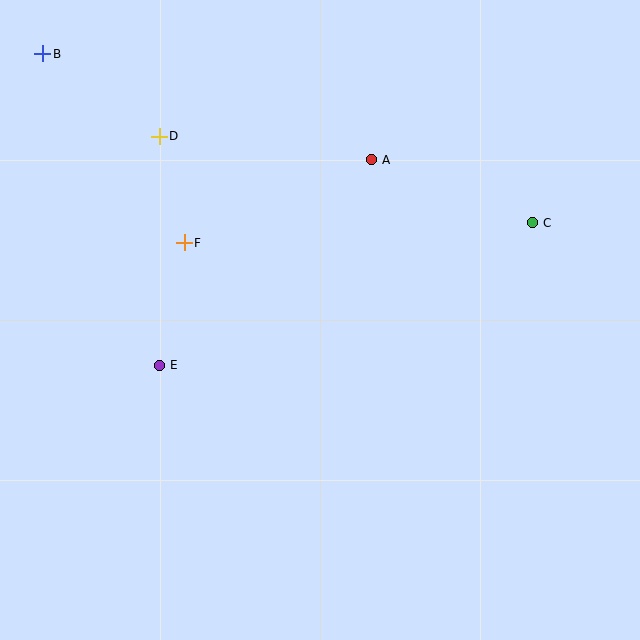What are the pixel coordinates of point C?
Point C is at (533, 223).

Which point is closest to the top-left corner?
Point B is closest to the top-left corner.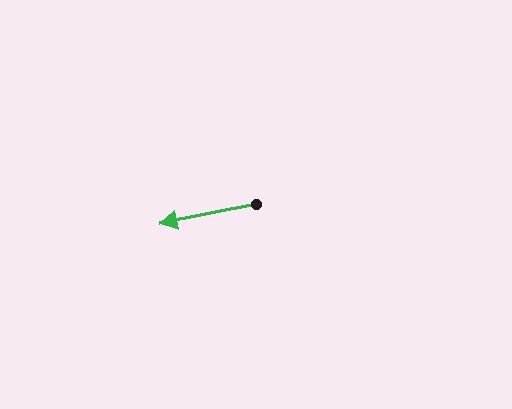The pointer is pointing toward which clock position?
Roughly 9 o'clock.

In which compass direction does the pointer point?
West.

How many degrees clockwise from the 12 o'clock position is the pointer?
Approximately 259 degrees.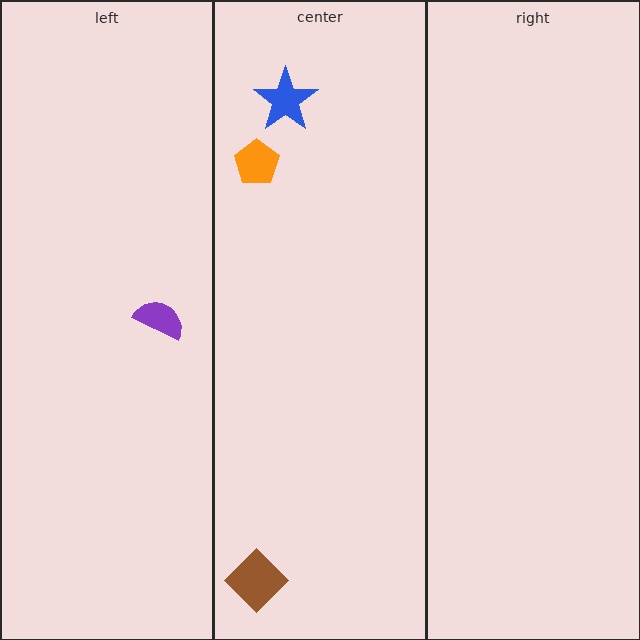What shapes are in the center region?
The brown diamond, the orange pentagon, the blue star.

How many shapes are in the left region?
1.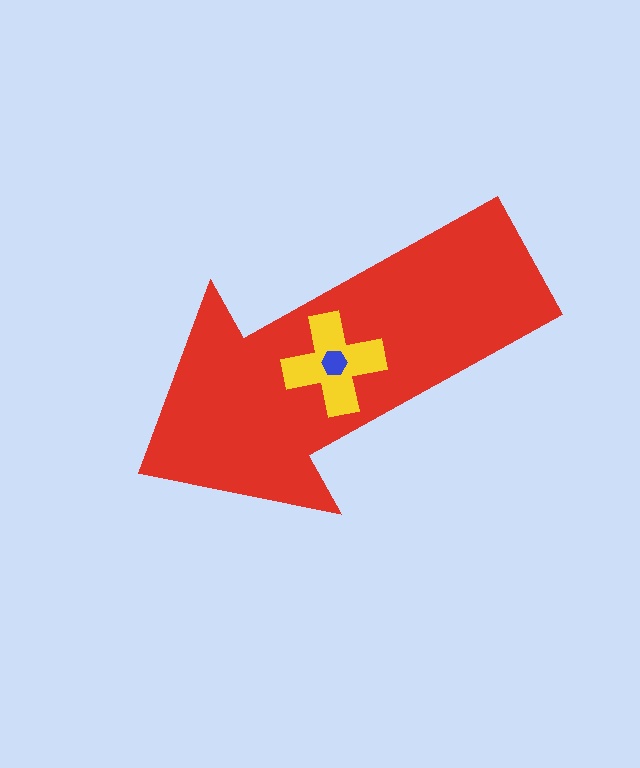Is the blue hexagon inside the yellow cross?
Yes.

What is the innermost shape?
The blue hexagon.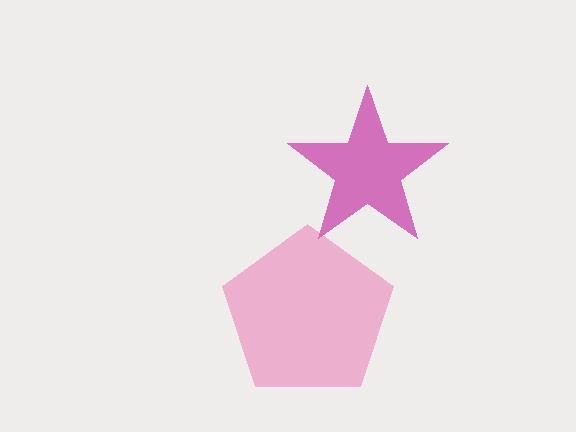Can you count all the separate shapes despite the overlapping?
Yes, there are 2 separate shapes.